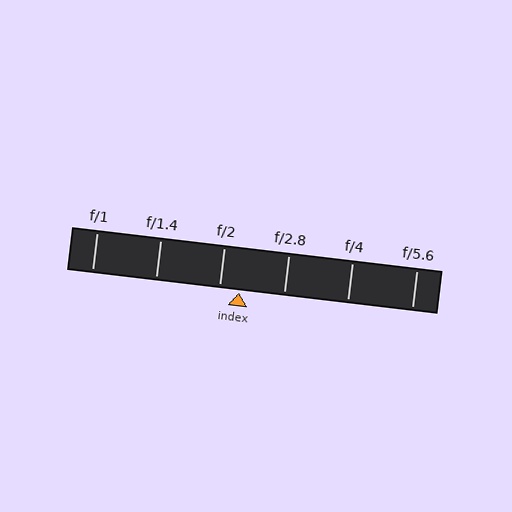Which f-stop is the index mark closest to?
The index mark is closest to f/2.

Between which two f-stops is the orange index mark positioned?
The index mark is between f/2 and f/2.8.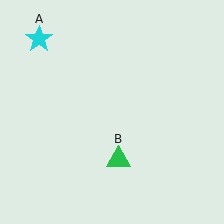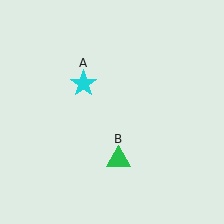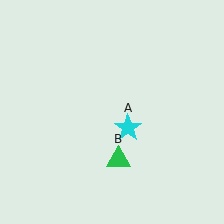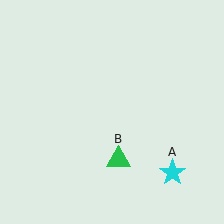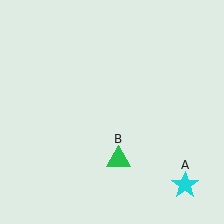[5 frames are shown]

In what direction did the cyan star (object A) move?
The cyan star (object A) moved down and to the right.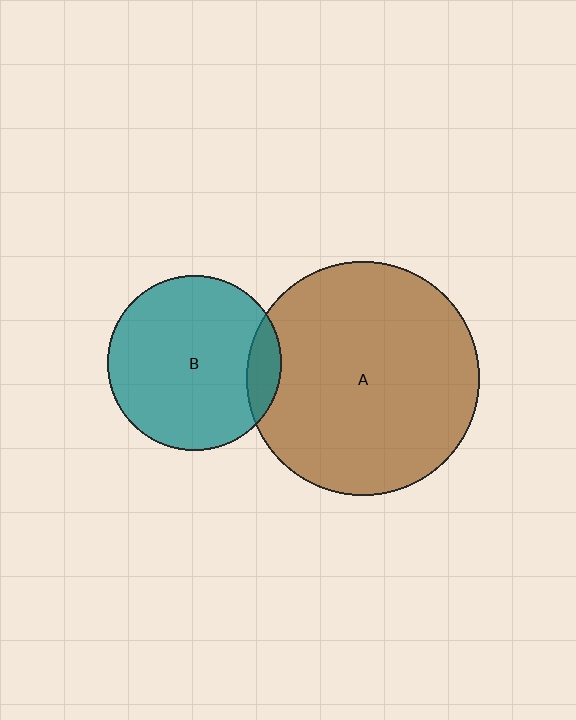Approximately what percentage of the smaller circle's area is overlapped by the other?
Approximately 10%.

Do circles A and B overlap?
Yes.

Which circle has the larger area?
Circle A (brown).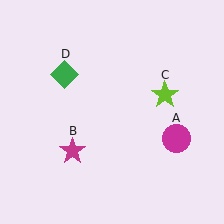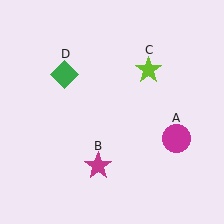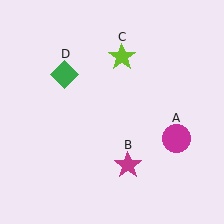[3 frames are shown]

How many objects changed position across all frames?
2 objects changed position: magenta star (object B), lime star (object C).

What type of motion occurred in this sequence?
The magenta star (object B), lime star (object C) rotated counterclockwise around the center of the scene.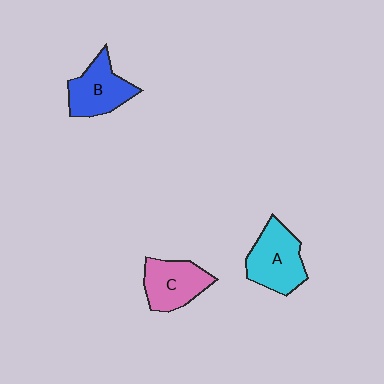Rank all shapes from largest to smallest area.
From largest to smallest: A (cyan), B (blue), C (pink).